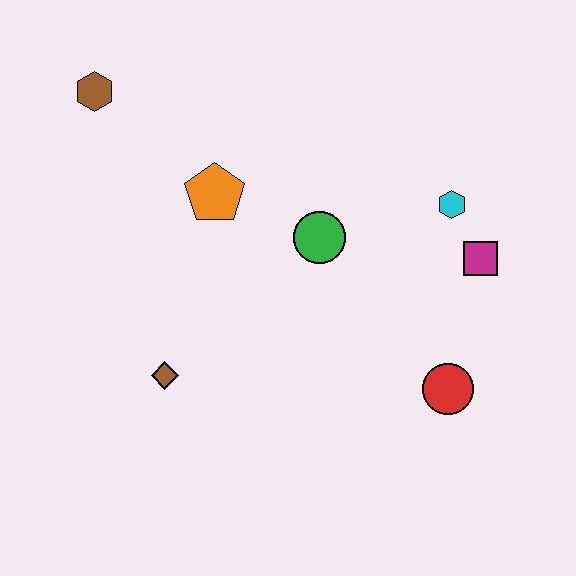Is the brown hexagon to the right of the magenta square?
No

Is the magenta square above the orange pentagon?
No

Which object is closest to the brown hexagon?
The orange pentagon is closest to the brown hexagon.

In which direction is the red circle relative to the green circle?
The red circle is below the green circle.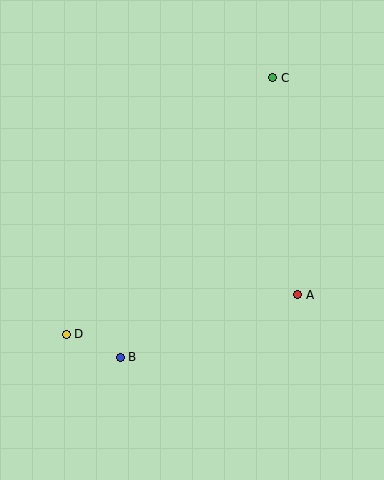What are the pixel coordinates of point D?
Point D is at (66, 334).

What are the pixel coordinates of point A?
Point A is at (298, 295).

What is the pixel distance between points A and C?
The distance between A and C is 218 pixels.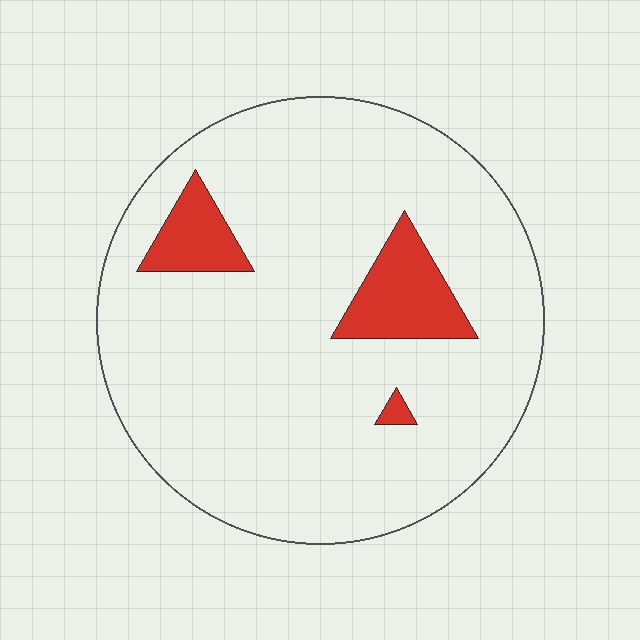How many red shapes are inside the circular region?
3.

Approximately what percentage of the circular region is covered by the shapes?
Approximately 10%.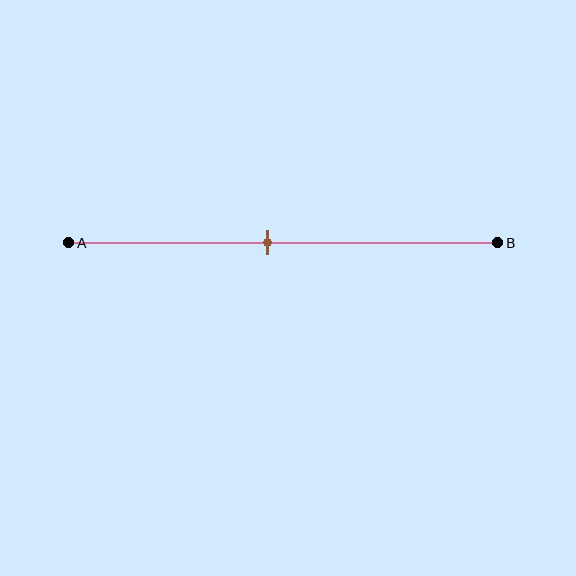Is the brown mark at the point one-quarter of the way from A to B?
No, the mark is at about 45% from A, not at the 25% one-quarter point.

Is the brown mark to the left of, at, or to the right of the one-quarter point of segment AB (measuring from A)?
The brown mark is to the right of the one-quarter point of segment AB.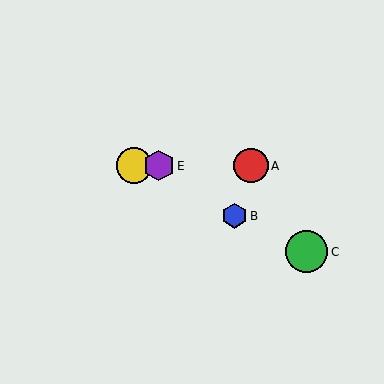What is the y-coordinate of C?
Object C is at y≈252.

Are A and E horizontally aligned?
Yes, both are at y≈166.